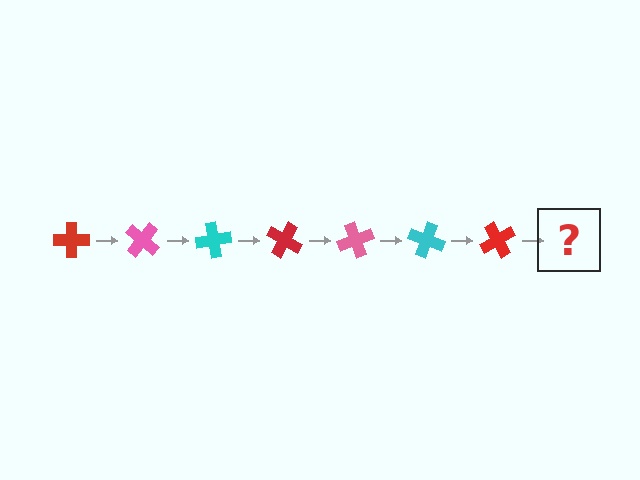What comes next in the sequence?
The next element should be a pink cross, rotated 280 degrees from the start.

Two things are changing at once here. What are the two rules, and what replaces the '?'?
The two rules are that it rotates 40 degrees each step and the color cycles through red, pink, and cyan. The '?' should be a pink cross, rotated 280 degrees from the start.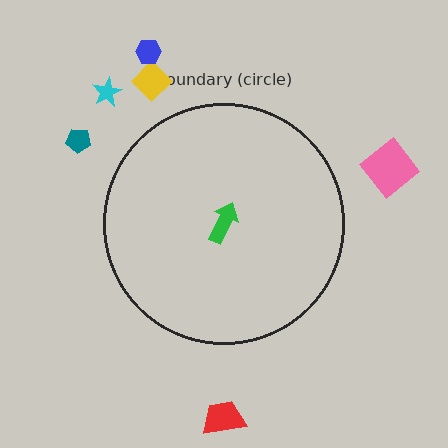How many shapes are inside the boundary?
1 inside, 6 outside.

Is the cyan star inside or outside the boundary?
Outside.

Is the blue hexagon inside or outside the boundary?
Outside.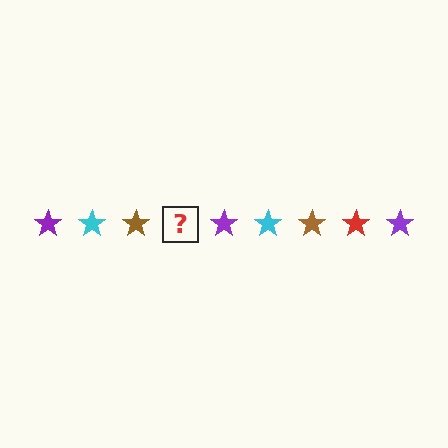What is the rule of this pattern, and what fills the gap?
The rule is that the pattern cycles through purple, cyan, brown, red stars. The gap should be filled with a red star.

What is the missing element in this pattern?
The missing element is a red star.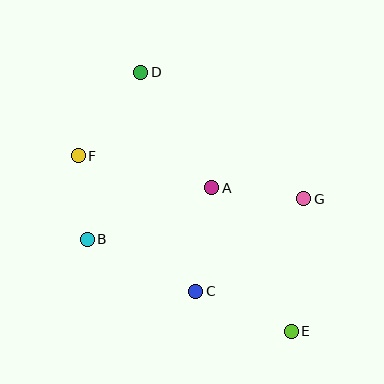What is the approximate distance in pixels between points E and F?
The distance between E and F is approximately 276 pixels.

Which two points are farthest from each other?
Points D and E are farthest from each other.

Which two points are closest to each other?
Points B and F are closest to each other.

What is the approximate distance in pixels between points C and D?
The distance between C and D is approximately 226 pixels.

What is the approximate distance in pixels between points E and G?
The distance between E and G is approximately 133 pixels.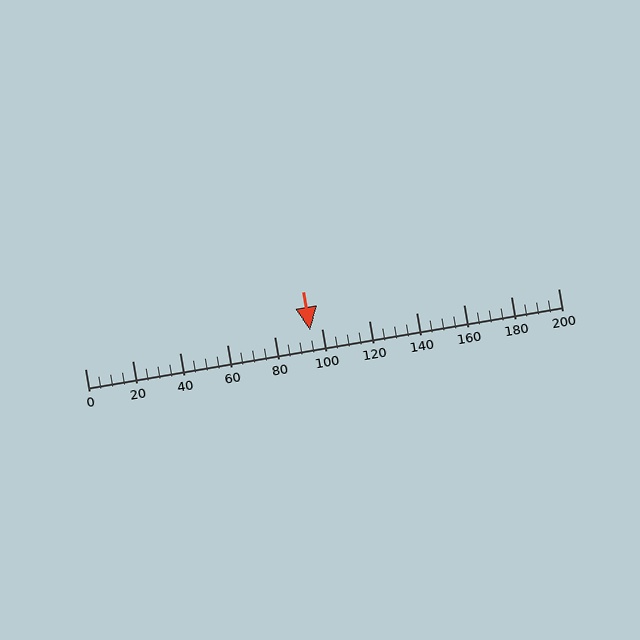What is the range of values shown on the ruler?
The ruler shows values from 0 to 200.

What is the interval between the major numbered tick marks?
The major tick marks are spaced 20 units apart.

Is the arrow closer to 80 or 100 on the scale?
The arrow is closer to 100.